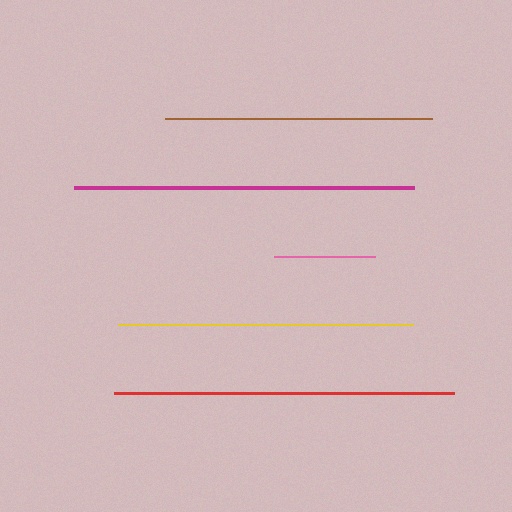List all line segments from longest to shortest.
From longest to shortest: magenta, red, yellow, brown, pink.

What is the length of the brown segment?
The brown segment is approximately 268 pixels long.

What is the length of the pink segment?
The pink segment is approximately 101 pixels long.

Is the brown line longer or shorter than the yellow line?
The yellow line is longer than the brown line.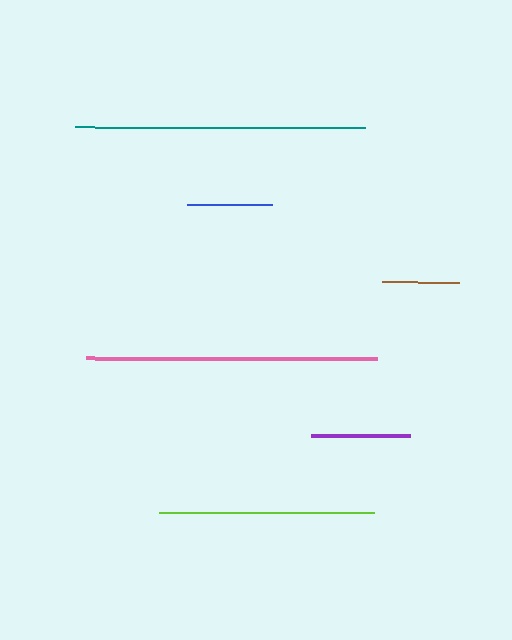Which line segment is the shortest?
The brown line is the shortest at approximately 77 pixels.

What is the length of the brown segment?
The brown segment is approximately 77 pixels long.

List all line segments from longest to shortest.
From longest to shortest: pink, teal, lime, purple, blue, brown.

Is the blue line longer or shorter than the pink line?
The pink line is longer than the blue line.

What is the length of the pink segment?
The pink segment is approximately 291 pixels long.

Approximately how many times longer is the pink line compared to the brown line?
The pink line is approximately 3.8 times the length of the brown line.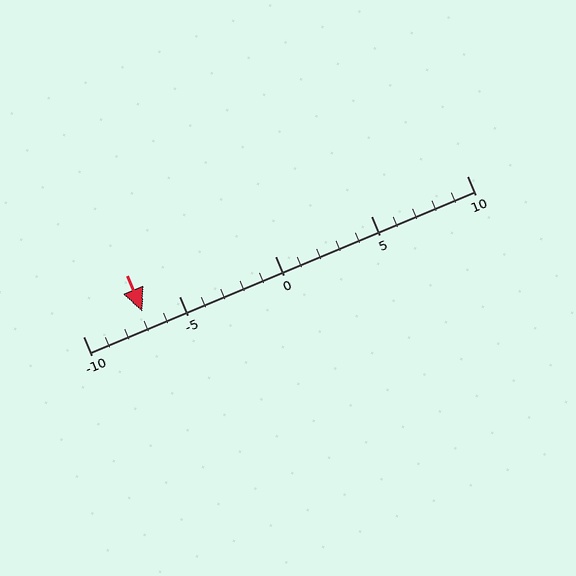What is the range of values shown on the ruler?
The ruler shows values from -10 to 10.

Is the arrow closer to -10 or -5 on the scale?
The arrow is closer to -5.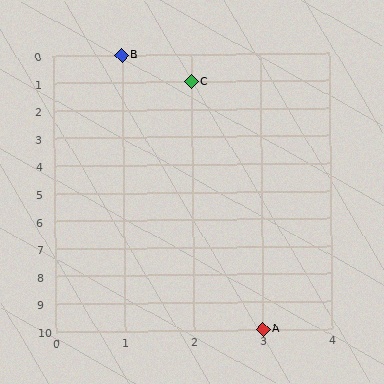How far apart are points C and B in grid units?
Points C and B are 1 column and 1 row apart (about 1.4 grid units diagonally).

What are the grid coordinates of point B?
Point B is at grid coordinates (1, 0).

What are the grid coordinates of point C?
Point C is at grid coordinates (2, 1).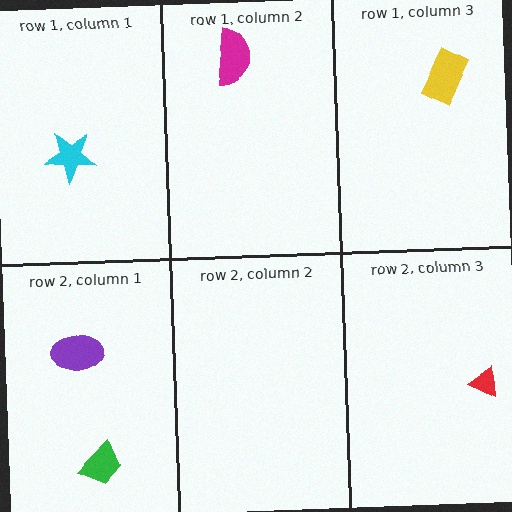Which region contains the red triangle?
The row 2, column 3 region.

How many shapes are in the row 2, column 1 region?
2.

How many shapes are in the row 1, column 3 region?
1.